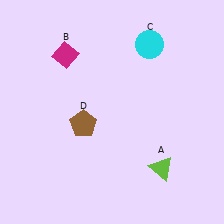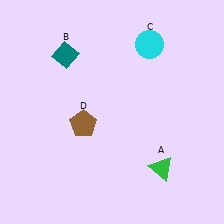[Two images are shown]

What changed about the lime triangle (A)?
In Image 1, A is lime. In Image 2, it changed to green.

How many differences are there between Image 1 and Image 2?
There are 2 differences between the two images.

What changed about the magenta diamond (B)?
In Image 1, B is magenta. In Image 2, it changed to teal.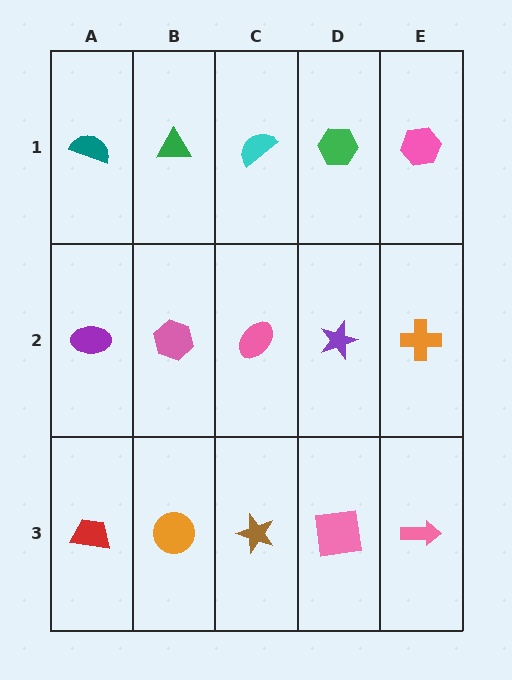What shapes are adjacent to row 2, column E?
A pink hexagon (row 1, column E), a pink arrow (row 3, column E), a purple star (row 2, column D).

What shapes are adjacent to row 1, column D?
A purple star (row 2, column D), a cyan semicircle (row 1, column C), a pink hexagon (row 1, column E).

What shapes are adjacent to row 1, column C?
A pink ellipse (row 2, column C), a green triangle (row 1, column B), a green hexagon (row 1, column D).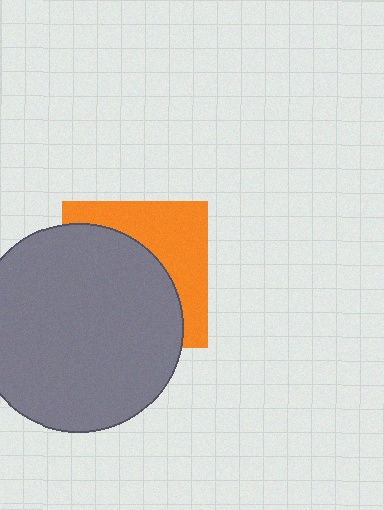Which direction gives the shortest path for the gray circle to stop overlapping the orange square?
Moving toward the lower-left gives the shortest separation.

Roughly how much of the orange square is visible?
A small part of it is visible (roughly 40%).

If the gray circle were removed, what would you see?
You would see the complete orange square.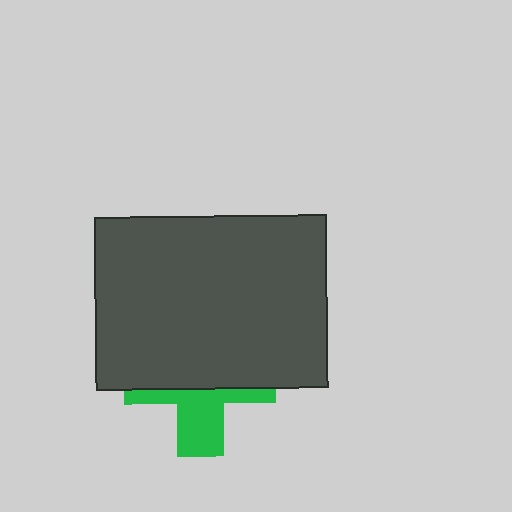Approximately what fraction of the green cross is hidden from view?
Roughly 62% of the green cross is hidden behind the dark gray rectangle.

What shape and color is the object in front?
The object in front is a dark gray rectangle.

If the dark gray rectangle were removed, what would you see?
You would see the complete green cross.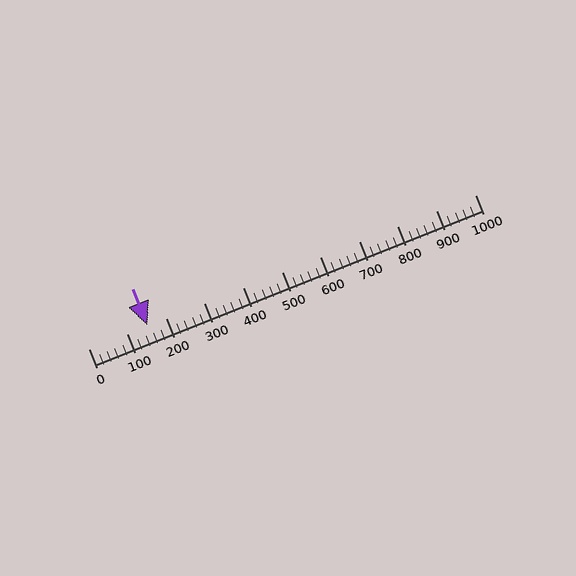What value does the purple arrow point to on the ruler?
The purple arrow points to approximately 152.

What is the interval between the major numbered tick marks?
The major tick marks are spaced 100 units apart.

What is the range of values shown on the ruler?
The ruler shows values from 0 to 1000.